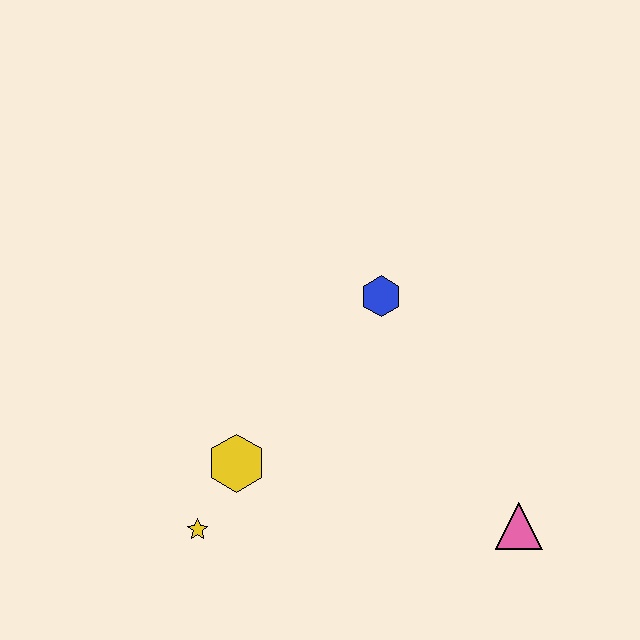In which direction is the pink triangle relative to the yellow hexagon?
The pink triangle is to the right of the yellow hexagon.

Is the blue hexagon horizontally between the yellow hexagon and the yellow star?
No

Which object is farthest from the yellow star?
The pink triangle is farthest from the yellow star.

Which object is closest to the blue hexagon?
The yellow hexagon is closest to the blue hexagon.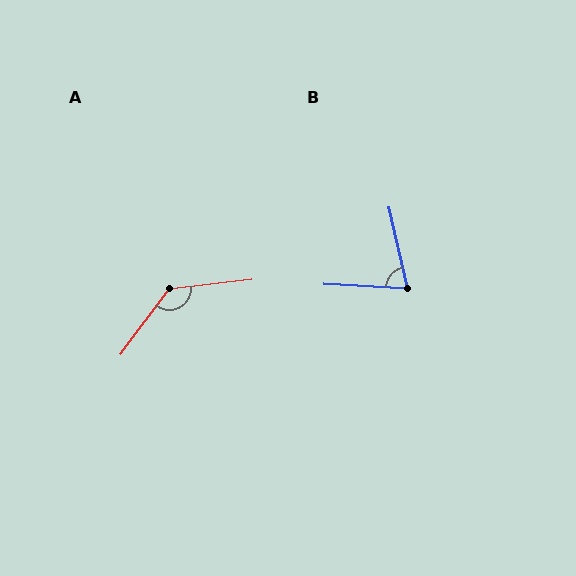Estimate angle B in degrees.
Approximately 74 degrees.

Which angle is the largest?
A, at approximately 133 degrees.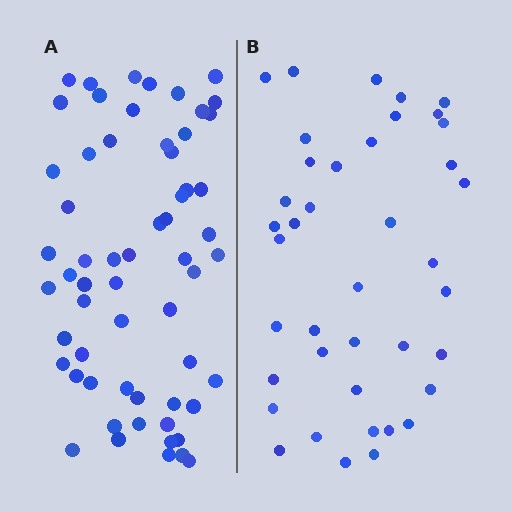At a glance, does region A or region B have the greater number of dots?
Region A (the left region) has more dots.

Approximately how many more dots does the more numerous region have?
Region A has approximately 20 more dots than region B.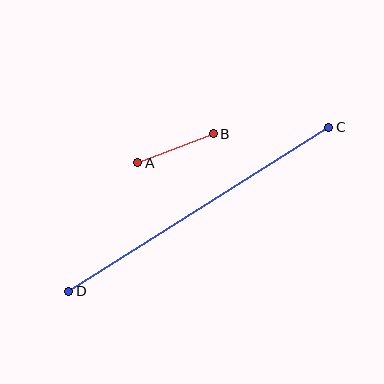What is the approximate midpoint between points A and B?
The midpoint is at approximately (176, 148) pixels.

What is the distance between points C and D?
The distance is approximately 308 pixels.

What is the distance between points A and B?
The distance is approximately 81 pixels.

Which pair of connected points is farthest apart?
Points C and D are farthest apart.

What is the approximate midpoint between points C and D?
The midpoint is at approximately (199, 209) pixels.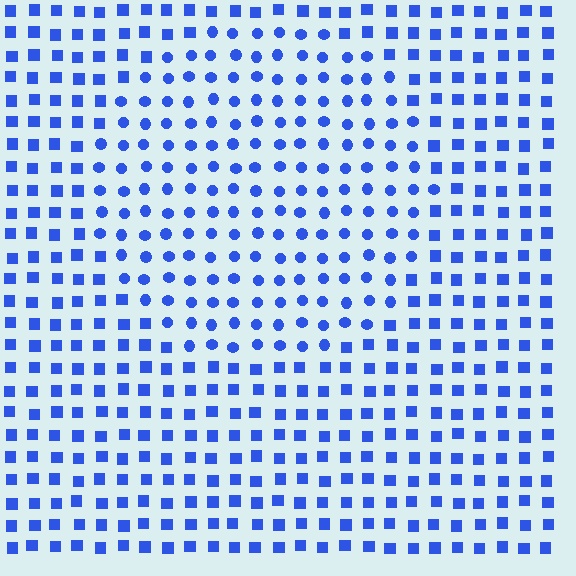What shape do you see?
I see a circle.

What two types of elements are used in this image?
The image uses circles inside the circle region and squares outside it.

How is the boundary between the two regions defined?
The boundary is defined by a change in element shape: circles inside vs. squares outside. All elements share the same color and spacing.